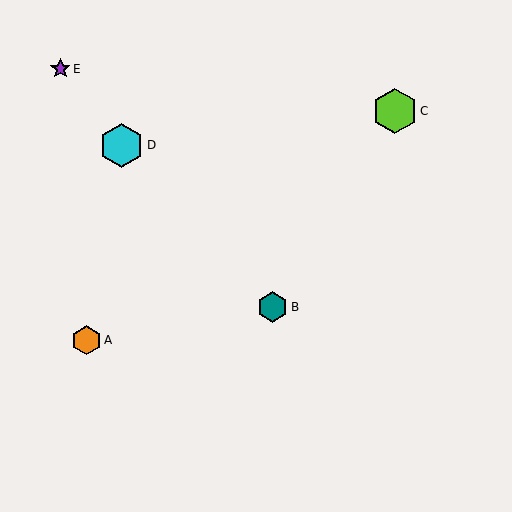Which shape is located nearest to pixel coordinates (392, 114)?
The lime hexagon (labeled C) at (395, 111) is nearest to that location.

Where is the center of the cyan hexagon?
The center of the cyan hexagon is at (122, 145).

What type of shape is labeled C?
Shape C is a lime hexagon.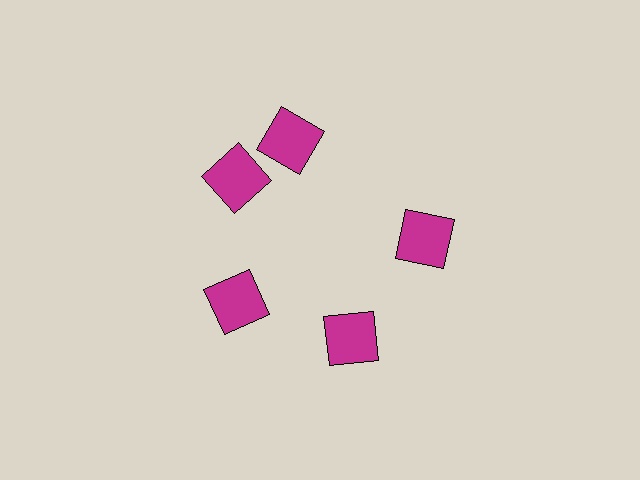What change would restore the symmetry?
The symmetry would be restored by rotating it back into even spacing with its neighbors so that all 5 squares sit at equal angles and equal distance from the center.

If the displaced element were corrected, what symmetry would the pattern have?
It would have 5-fold rotational symmetry — the pattern would map onto itself every 72 degrees.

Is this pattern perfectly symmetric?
No. The 5 magenta squares are arranged in a ring, but one element near the 1 o'clock position is rotated out of alignment along the ring, breaking the 5-fold rotational symmetry.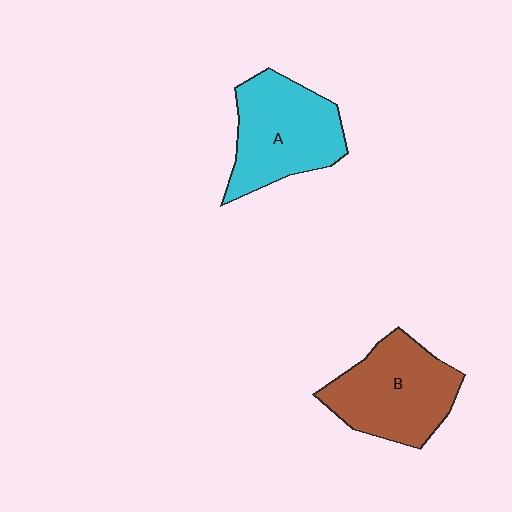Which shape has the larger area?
Shape B (brown).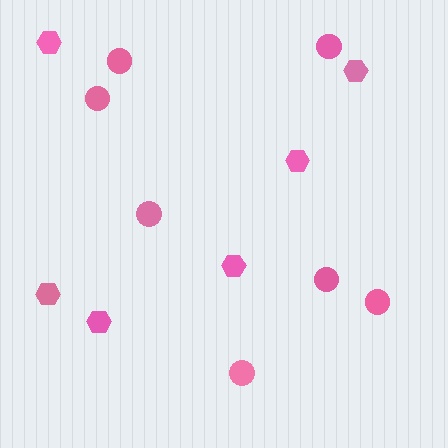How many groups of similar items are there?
There are 2 groups: one group of hexagons (6) and one group of circles (7).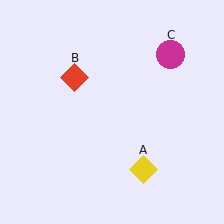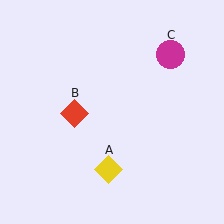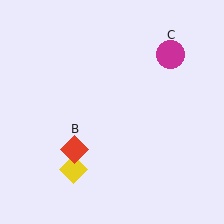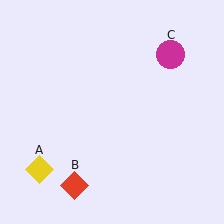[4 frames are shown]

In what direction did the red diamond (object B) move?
The red diamond (object B) moved down.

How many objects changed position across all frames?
2 objects changed position: yellow diamond (object A), red diamond (object B).